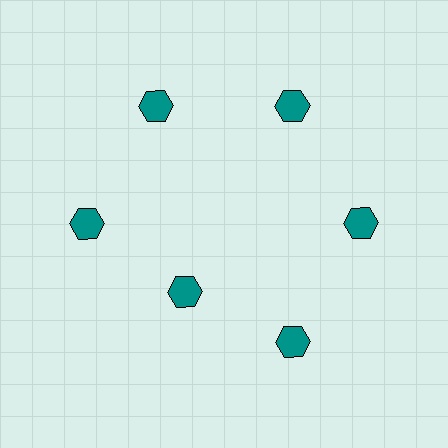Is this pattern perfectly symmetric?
No. The 6 teal hexagons are arranged in a ring, but one element near the 7 o'clock position is pulled inward toward the center, breaking the 6-fold rotational symmetry.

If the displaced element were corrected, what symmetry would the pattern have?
It would have 6-fold rotational symmetry — the pattern would map onto itself every 60 degrees.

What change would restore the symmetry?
The symmetry would be restored by moving it outward, back onto the ring so that all 6 hexagons sit at equal angles and equal distance from the center.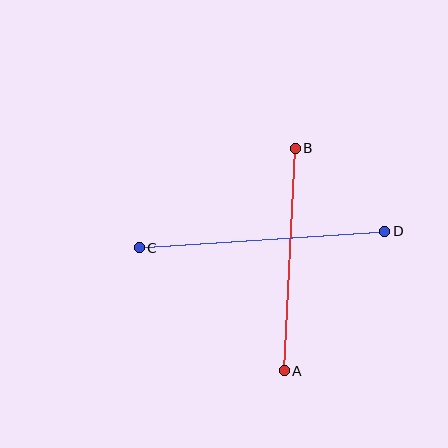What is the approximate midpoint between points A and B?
The midpoint is at approximately (290, 260) pixels.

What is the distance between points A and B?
The distance is approximately 222 pixels.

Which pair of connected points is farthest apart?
Points C and D are farthest apart.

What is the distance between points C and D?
The distance is approximately 246 pixels.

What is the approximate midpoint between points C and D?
The midpoint is at approximately (262, 239) pixels.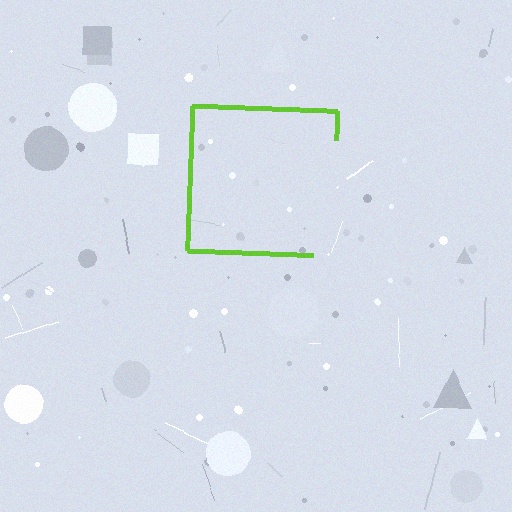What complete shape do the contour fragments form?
The contour fragments form a square.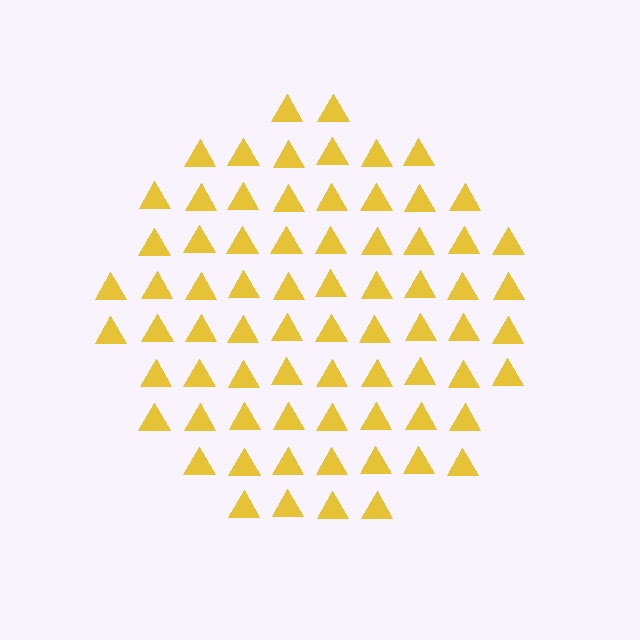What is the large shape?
The large shape is a circle.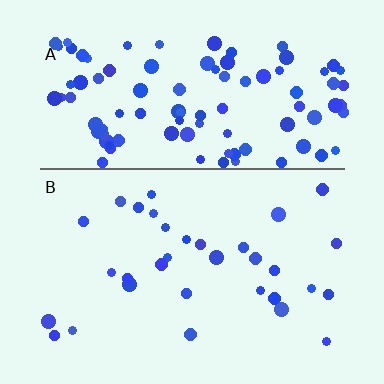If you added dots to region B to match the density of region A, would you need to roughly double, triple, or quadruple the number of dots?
Approximately triple.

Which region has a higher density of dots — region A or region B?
A (the top).